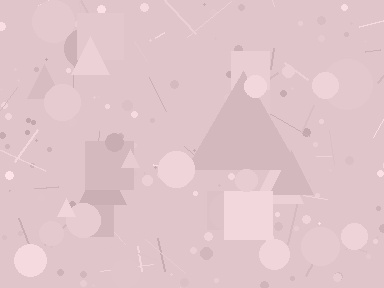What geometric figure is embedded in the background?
A triangle is embedded in the background.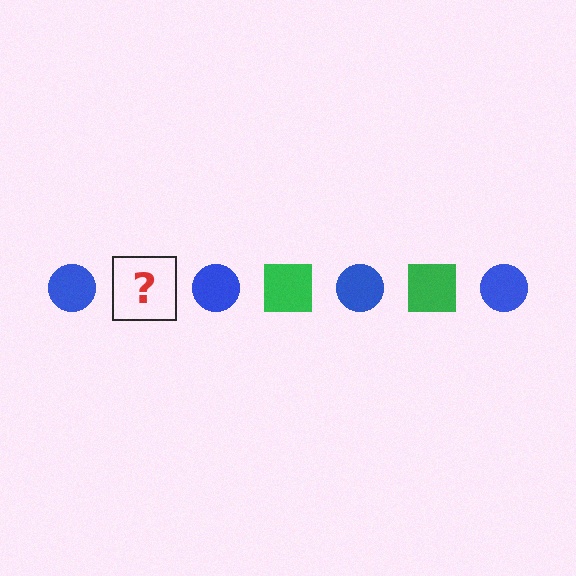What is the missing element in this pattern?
The missing element is a green square.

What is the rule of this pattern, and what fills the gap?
The rule is that the pattern alternates between blue circle and green square. The gap should be filled with a green square.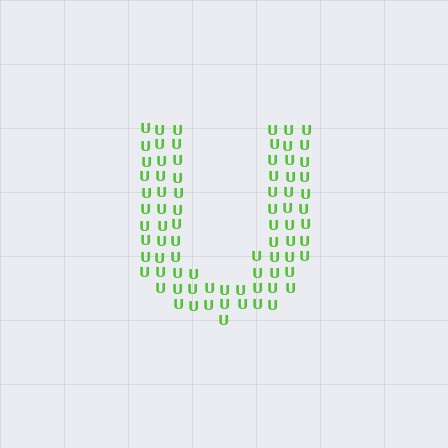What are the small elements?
The small elements are letter U's.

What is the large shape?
The large shape is the letter U.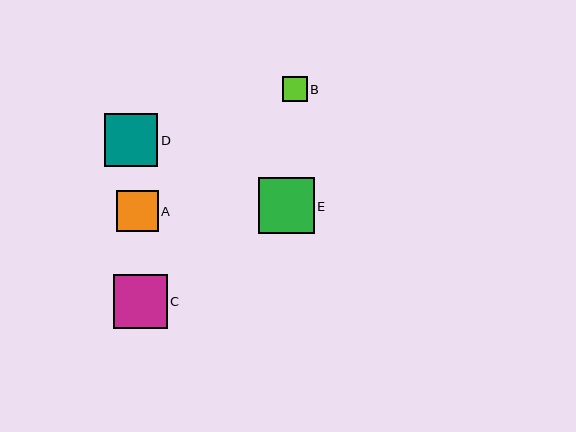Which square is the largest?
Square E is the largest with a size of approximately 56 pixels.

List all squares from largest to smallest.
From largest to smallest: E, C, D, A, B.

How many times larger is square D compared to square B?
Square D is approximately 2.2 times the size of square B.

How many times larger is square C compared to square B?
Square C is approximately 2.2 times the size of square B.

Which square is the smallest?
Square B is the smallest with a size of approximately 24 pixels.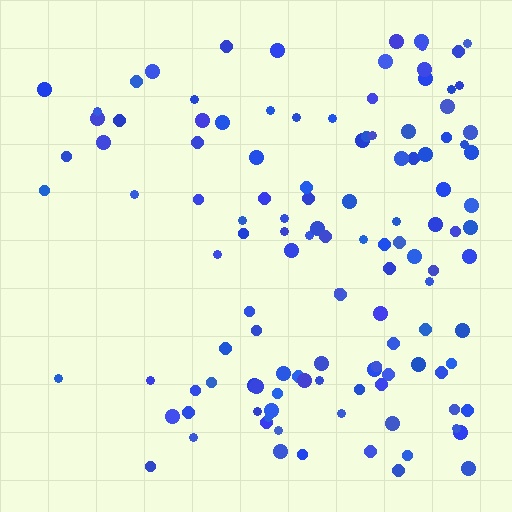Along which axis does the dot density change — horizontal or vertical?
Horizontal.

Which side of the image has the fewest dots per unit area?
The left.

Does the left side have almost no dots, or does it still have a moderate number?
Still a moderate number, just noticeably fewer than the right.